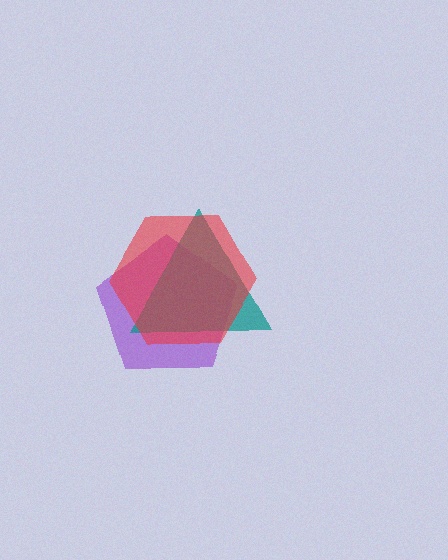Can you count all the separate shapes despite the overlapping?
Yes, there are 3 separate shapes.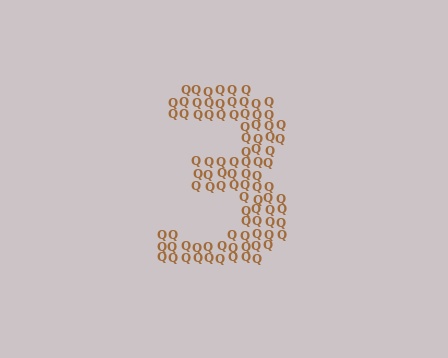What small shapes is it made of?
It is made of small letter Q's.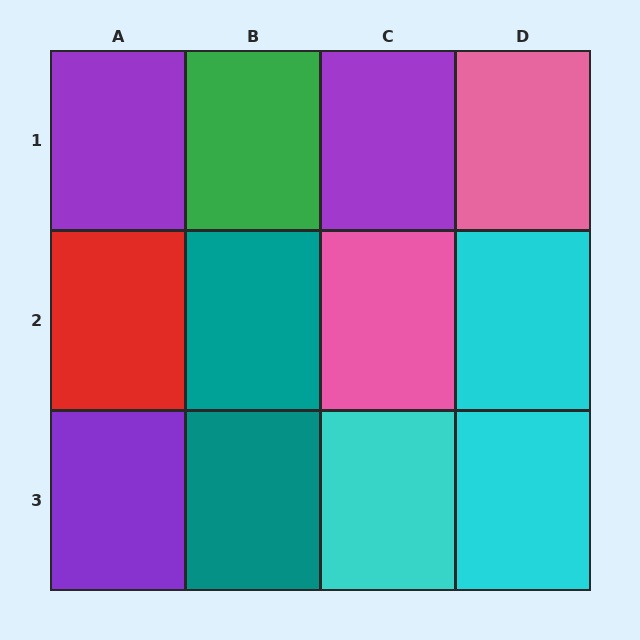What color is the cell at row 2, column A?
Red.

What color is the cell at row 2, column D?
Cyan.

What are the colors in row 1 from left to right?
Purple, green, purple, pink.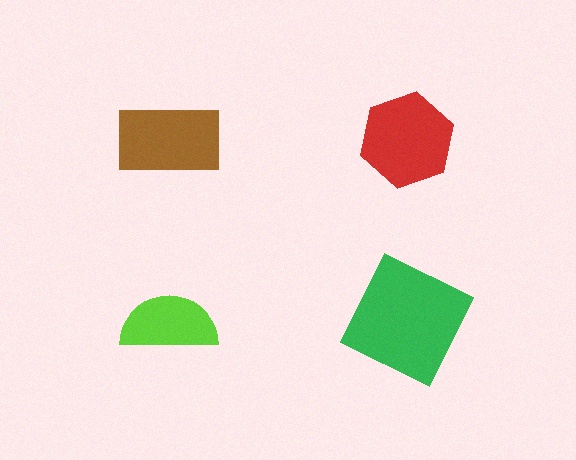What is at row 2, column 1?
A lime semicircle.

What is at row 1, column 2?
A red hexagon.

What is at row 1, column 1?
A brown rectangle.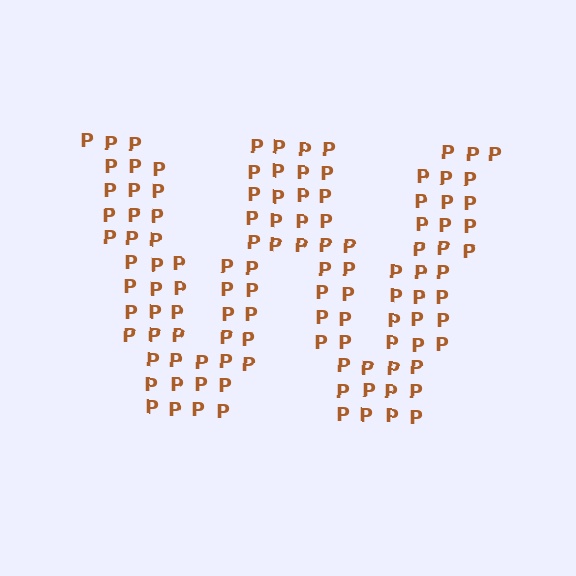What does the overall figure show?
The overall figure shows the letter W.